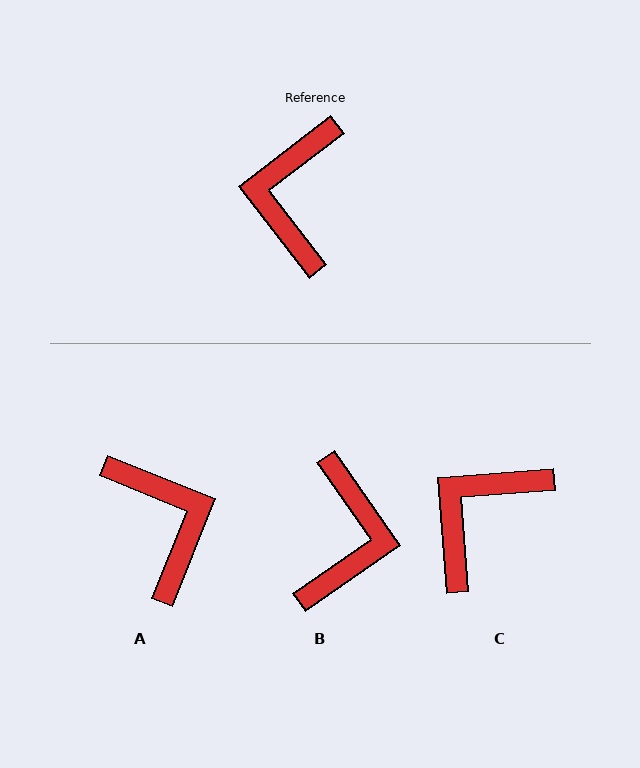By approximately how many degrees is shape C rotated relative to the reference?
Approximately 33 degrees clockwise.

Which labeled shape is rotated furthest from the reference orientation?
B, about 177 degrees away.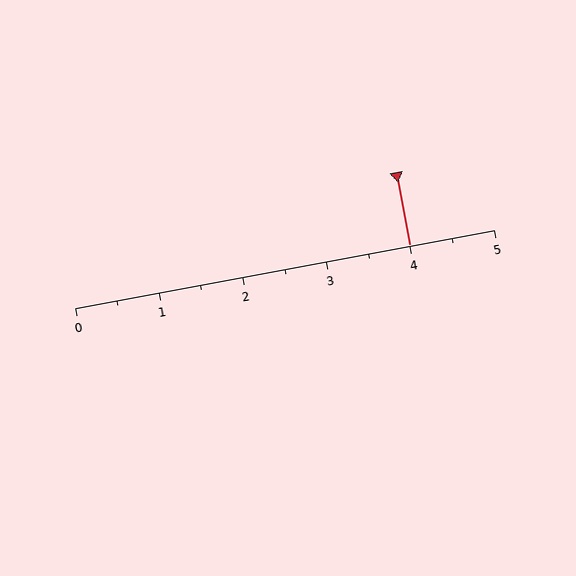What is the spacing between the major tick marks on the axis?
The major ticks are spaced 1 apart.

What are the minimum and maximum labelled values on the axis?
The axis runs from 0 to 5.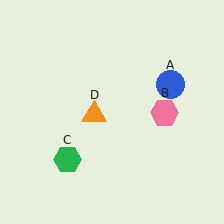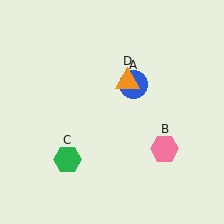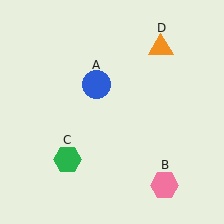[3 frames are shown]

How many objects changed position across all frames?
3 objects changed position: blue circle (object A), pink hexagon (object B), orange triangle (object D).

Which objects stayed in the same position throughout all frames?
Green hexagon (object C) remained stationary.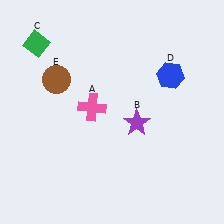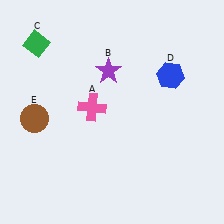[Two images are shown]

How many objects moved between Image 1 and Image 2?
2 objects moved between the two images.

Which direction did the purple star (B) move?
The purple star (B) moved up.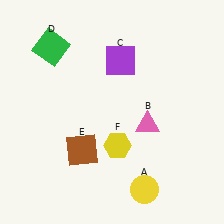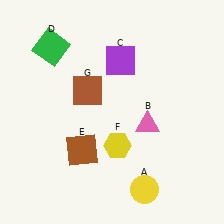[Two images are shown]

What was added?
A brown square (G) was added in Image 2.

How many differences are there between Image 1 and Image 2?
There is 1 difference between the two images.